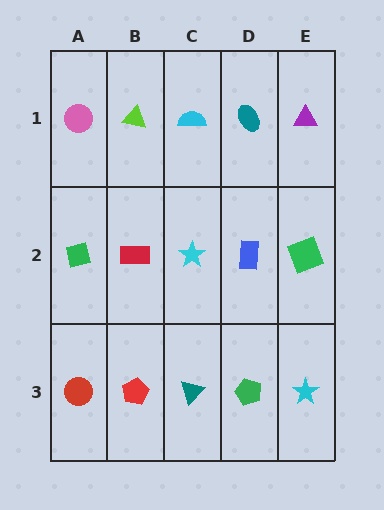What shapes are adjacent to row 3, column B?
A red rectangle (row 2, column B), a red circle (row 3, column A), a teal triangle (row 3, column C).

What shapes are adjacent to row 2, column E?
A purple triangle (row 1, column E), a cyan star (row 3, column E), a blue rectangle (row 2, column D).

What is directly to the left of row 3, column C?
A red pentagon.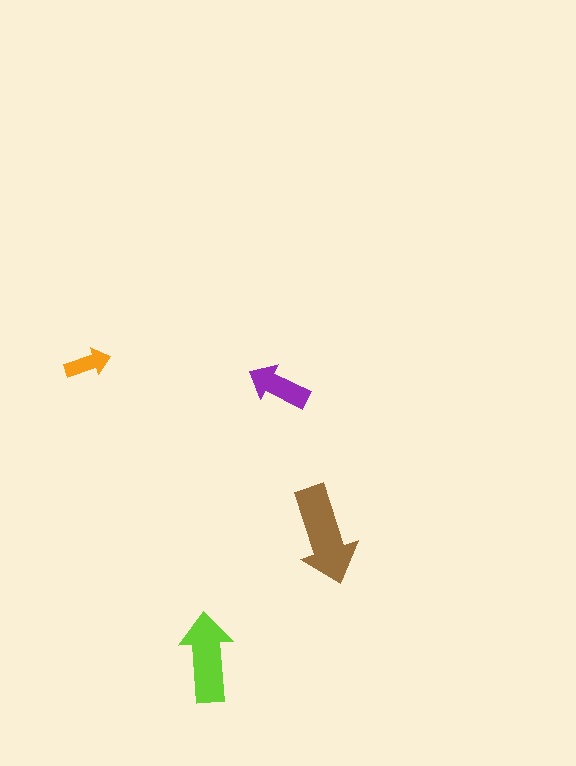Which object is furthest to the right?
The brown arrow is rightmost.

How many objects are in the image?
There are 4 objects in the image.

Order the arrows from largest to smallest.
the brown one, the lime one, the purple one, the orange one.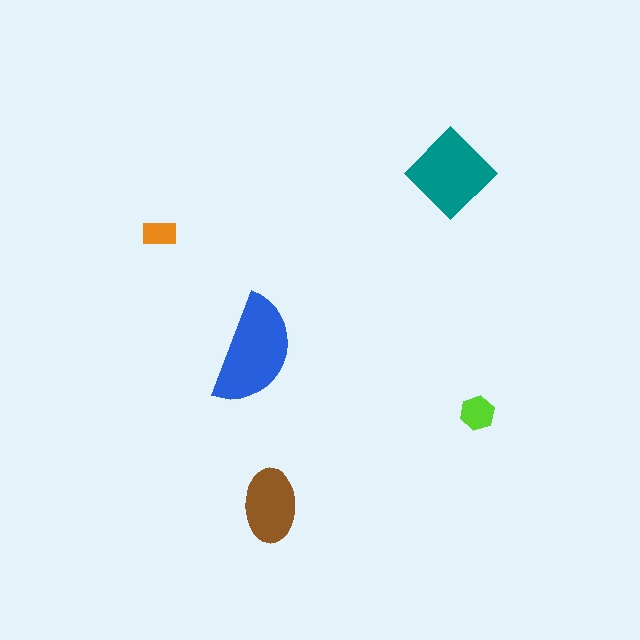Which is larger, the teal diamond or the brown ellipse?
The teal diamond.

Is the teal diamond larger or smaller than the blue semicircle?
Smaller.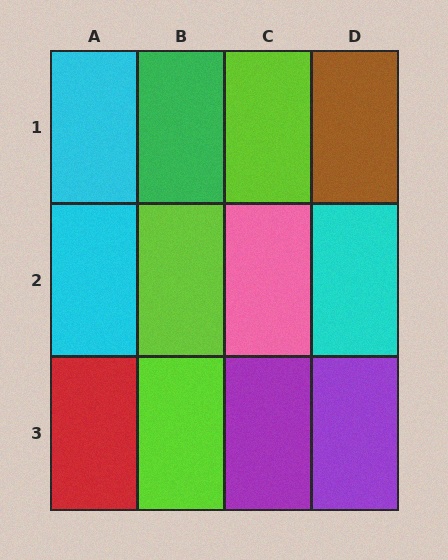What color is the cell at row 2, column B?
Lime.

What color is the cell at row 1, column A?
Cyan.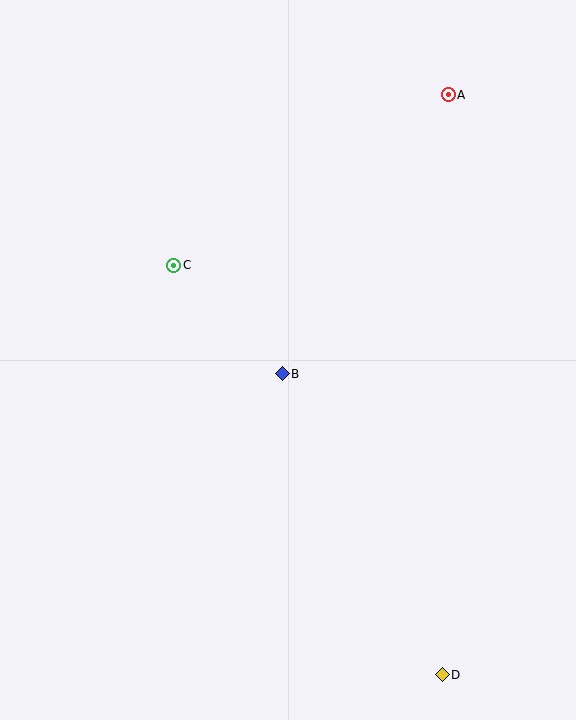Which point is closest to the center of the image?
Point B at (282, 374) is closest to the center.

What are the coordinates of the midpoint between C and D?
The midpoint between C and D is at (308, 470).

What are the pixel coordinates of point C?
Point C is at (174, 265).